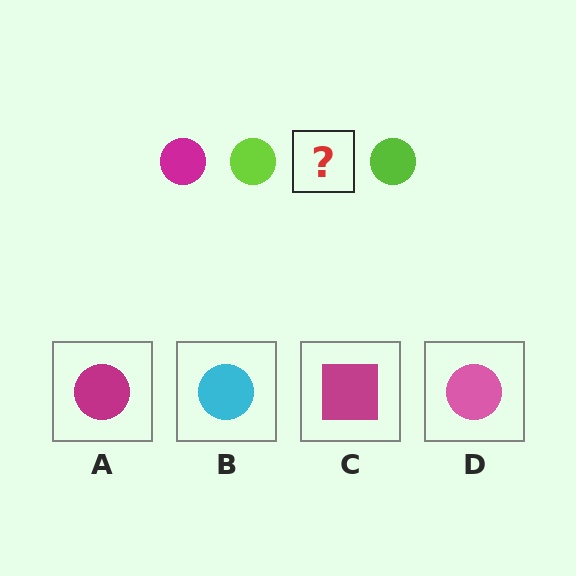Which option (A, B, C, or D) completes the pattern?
A.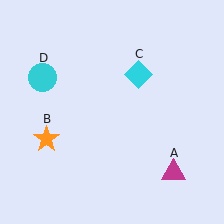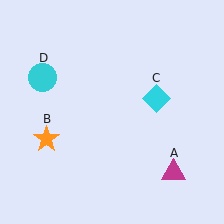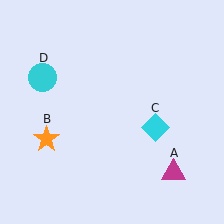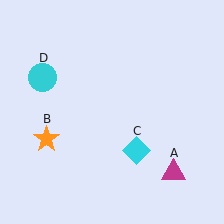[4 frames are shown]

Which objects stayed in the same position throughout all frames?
Magenta triangle (object A) and orange star (object B) and cyan circle (object D) remained stationary.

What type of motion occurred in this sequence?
The cyan diamond (object C) rotated clockwise around the center of the scene.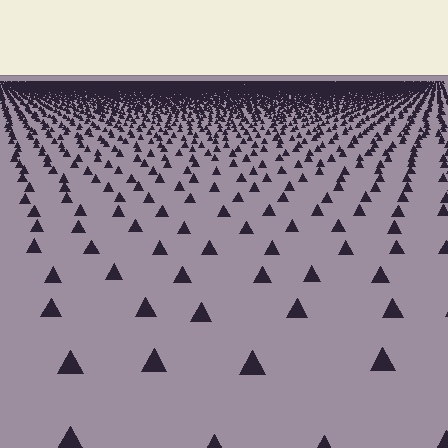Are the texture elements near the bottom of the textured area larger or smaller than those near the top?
Larger. Near the bottom, elements are closer to the viewer and appear at a bigger on-screen size.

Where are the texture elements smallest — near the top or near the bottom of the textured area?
Near the top.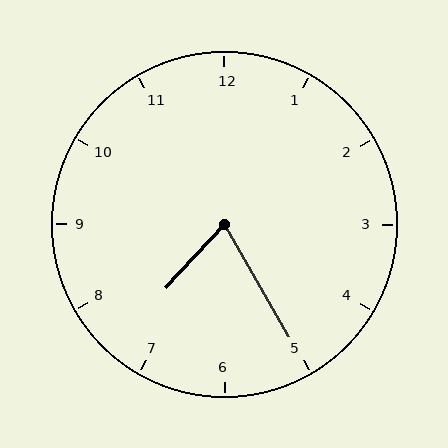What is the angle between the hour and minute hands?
Approximately 72 degrees.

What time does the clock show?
7:25.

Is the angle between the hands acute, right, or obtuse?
It is acute.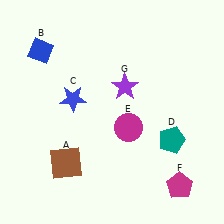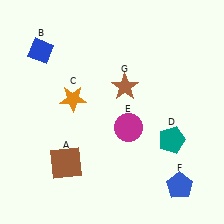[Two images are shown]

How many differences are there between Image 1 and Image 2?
There are 3 differences between the two images.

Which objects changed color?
C changed from blue to orange. F changed from magenta to blue. G changed from purple to brown.